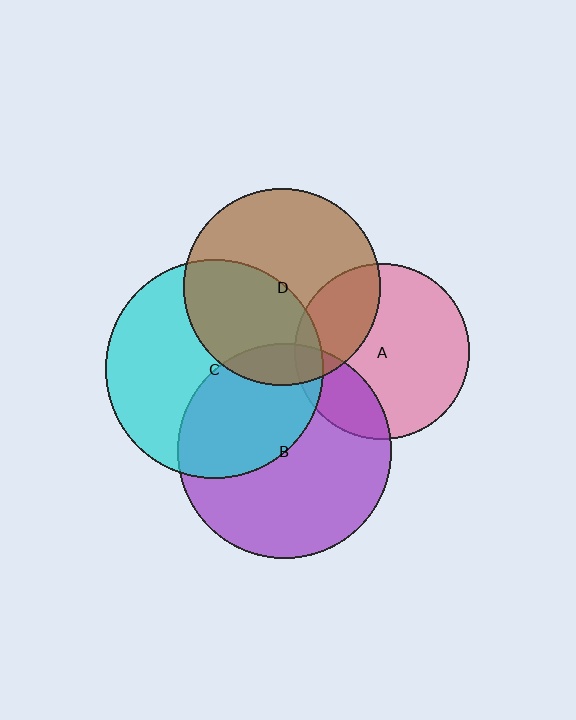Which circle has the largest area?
Circle C (cyan).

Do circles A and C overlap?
Yes.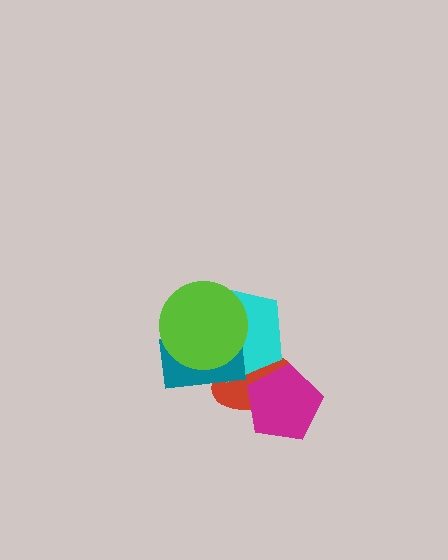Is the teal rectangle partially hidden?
Yes, it is partially covered by another shape.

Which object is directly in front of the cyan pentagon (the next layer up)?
The teal rectangle is directly in front of the cyan pentagon.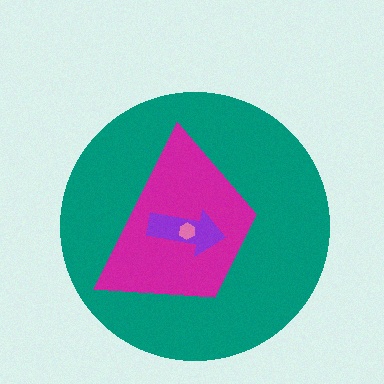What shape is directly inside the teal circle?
The magenta trapezoid.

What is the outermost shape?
The teal circle.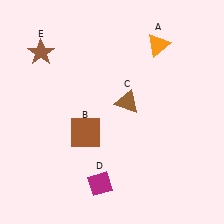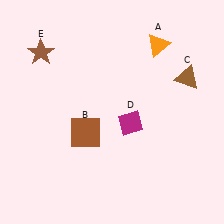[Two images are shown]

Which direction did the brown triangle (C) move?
The brown triangle (C) moved right.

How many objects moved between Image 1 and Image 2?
2 objects moved between the two images.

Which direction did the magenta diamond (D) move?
The magenta diamond (D) moved up.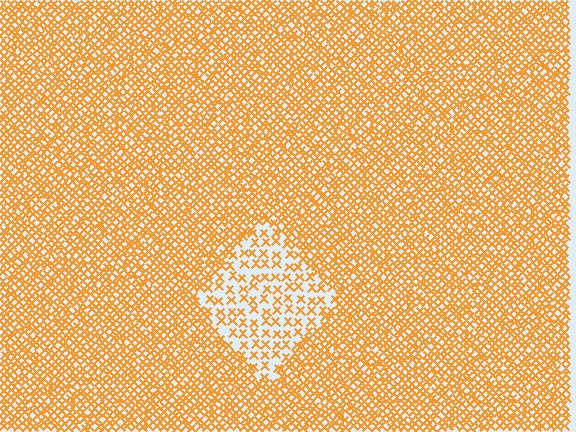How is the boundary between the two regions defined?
The boundary is defined by a change in element density (approximately 2.4x ratio). All elements are the same color, size, and shape.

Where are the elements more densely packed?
The elements are more densely packed outside the diamond boundary.